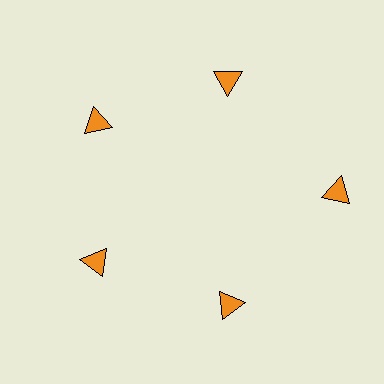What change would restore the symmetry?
The symmetry would be restored by moving it inward, back onto the ring so that all 5 triangles sit at equal angles and equal distance from the center.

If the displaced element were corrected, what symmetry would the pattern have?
It would have 5-fold rotational symmetry — the pattern would map onto itself every 72 degrees.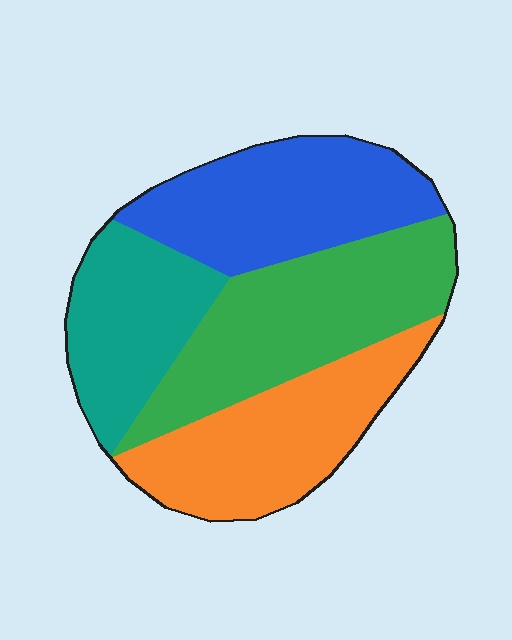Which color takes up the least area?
Teal, at roughly 20%.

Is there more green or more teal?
Green.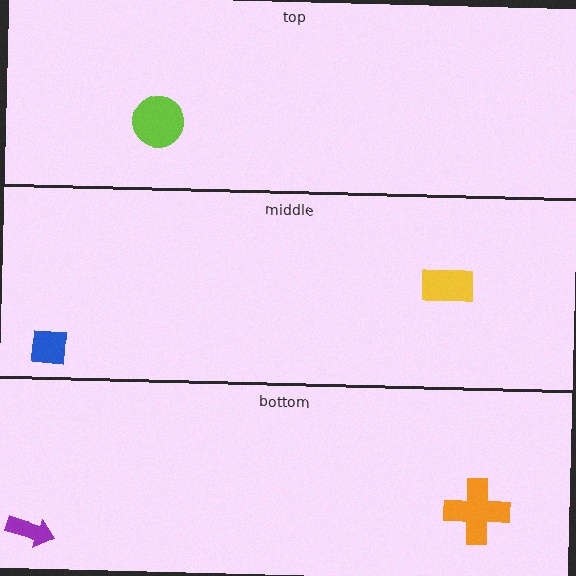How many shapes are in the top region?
1.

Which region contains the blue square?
The middle region.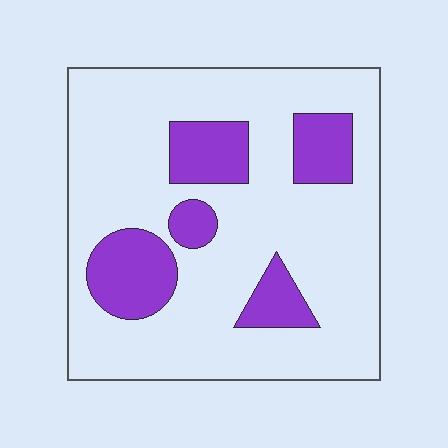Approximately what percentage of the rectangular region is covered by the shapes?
Approximately 20%.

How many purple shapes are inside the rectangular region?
5.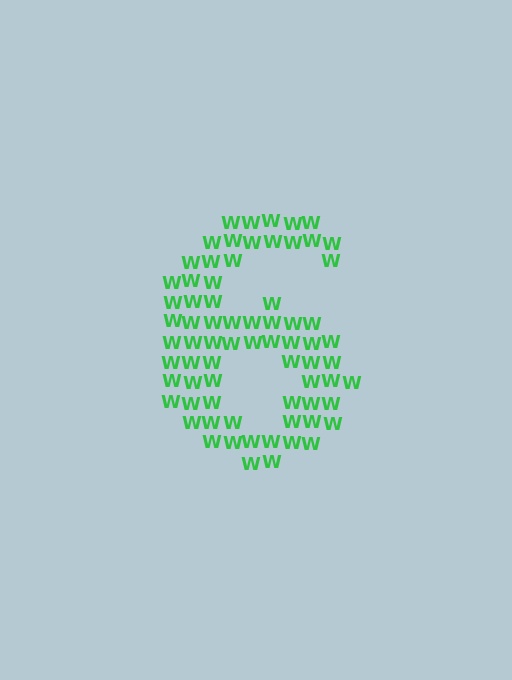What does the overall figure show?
The overall figure shows the digit 6.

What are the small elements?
The small elements are letter W's.